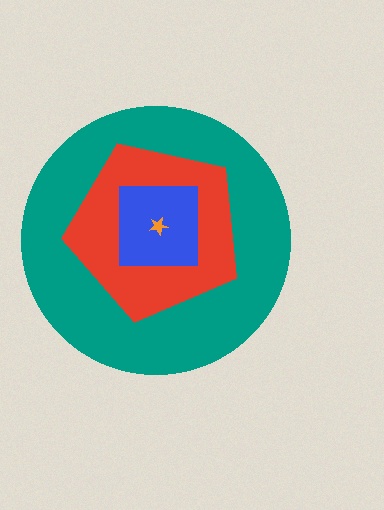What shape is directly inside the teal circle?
The red pentagon.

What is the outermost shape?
The teal circle.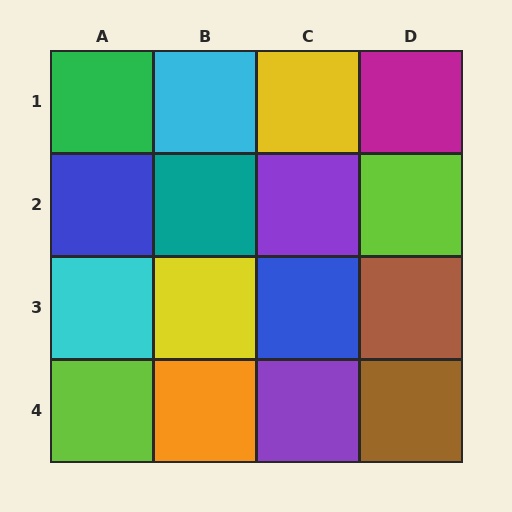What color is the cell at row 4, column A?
Lime.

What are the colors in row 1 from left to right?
Green, cyan, yellow, magenta.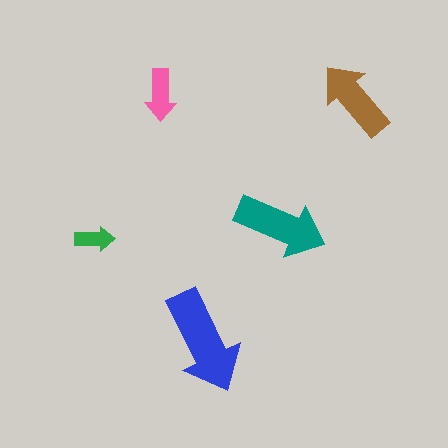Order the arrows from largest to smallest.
the blue one, the teal one, the brown one, the pink one, the green one.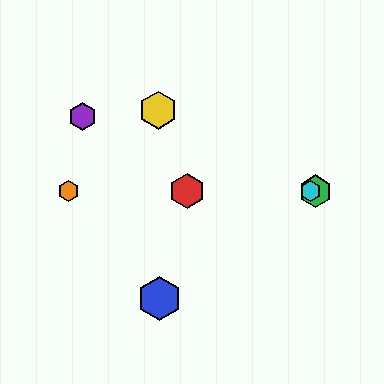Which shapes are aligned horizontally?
The red hexagon, the green hexagon, the orange hexagon, the cyan hexagon are aligned horizontally.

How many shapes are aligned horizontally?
4 shapes (the red hexagon, the green hexagon, the orange hexagon, the cyan hexagon) are aligned horizontally.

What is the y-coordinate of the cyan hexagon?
The cyan hexagon is at y≈191.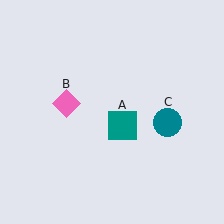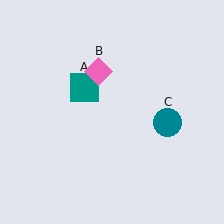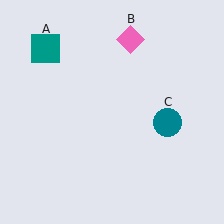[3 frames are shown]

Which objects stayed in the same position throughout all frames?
Teal circle (object C) remained stationary.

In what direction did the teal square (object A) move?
The teal square (object A) moved up and to the left.